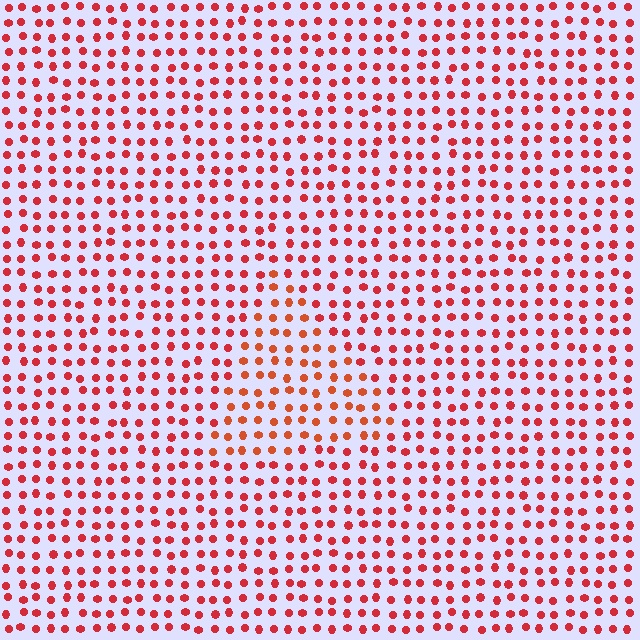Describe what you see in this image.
The image is filled with small red elements in a uniform arrangement. A triangle-shaped region is visible where the elements are tinted to a slightly different hue, forming a subtle color boundary.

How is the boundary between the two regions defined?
The boundary is defined purely by a slight shift in hue (about 19 degrees). Spacing, size, and orientation are identical on both sides.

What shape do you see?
I see a triangle.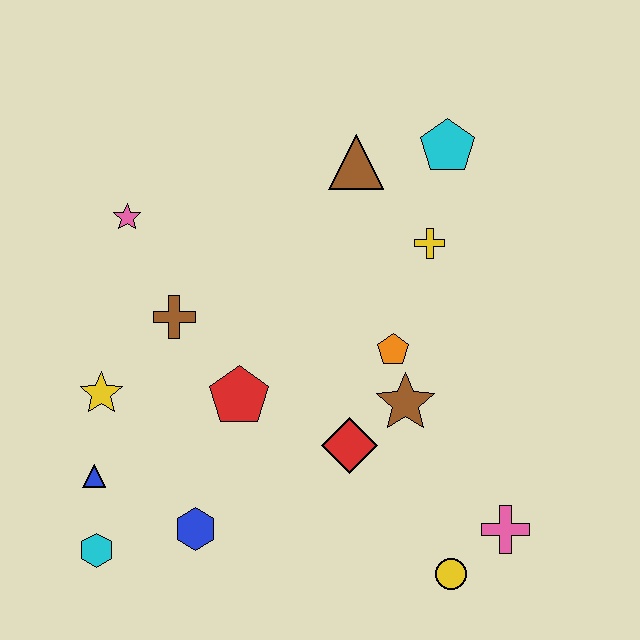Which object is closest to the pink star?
The brown cross is closest to the pink star.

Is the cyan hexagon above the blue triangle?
No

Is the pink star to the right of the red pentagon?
No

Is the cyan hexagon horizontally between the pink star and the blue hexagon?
No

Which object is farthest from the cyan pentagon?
The cyan hexagon is farthest from the cyan pentagon.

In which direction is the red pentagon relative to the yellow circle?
The red pentagon is to the left of the yellow circle.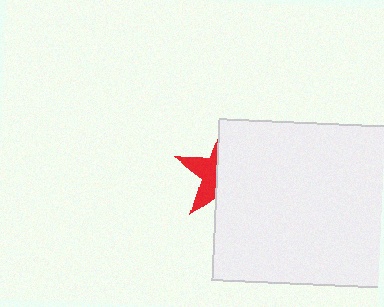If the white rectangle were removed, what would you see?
You would see the complete red star.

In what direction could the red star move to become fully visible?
The red star could move left. That would shift it out from behind the white rectangle entirely.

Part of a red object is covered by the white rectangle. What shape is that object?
It is a star.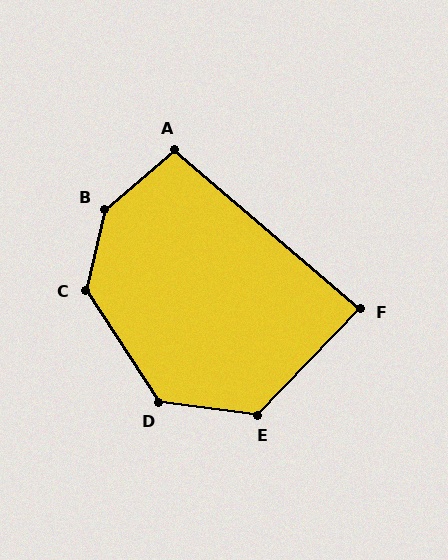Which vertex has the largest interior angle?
B, at approximately 143 degrees.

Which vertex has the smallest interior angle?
F, at approximately 87 degrees.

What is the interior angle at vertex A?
Approximately 99 degrees (obtuse).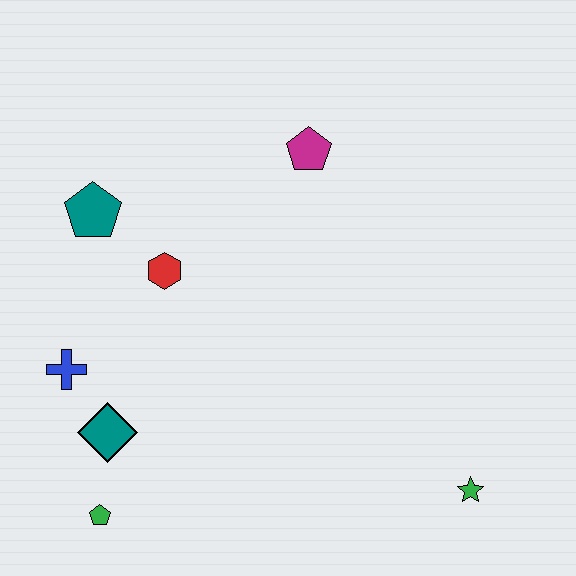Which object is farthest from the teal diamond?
The green star is farthest from the teal diamond.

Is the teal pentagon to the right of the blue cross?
Yes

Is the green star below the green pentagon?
No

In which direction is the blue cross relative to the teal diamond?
The blue cross is above the teal diamond.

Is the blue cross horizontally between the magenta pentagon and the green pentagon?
No